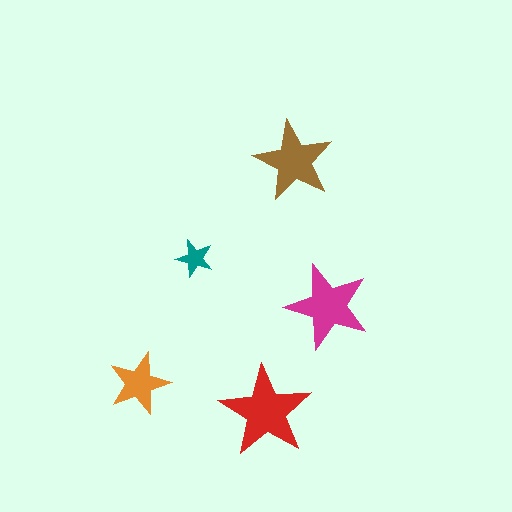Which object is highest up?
The brown star is topmost.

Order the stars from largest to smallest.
the red one, the magenta one, the brown one, the orange one, the teal one.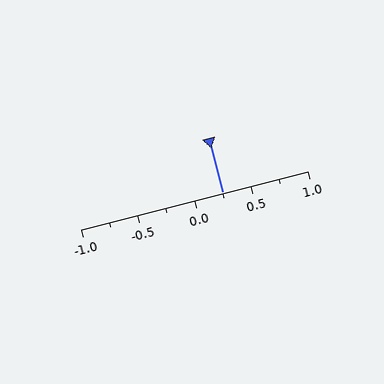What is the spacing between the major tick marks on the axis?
The major ticks are spaced 0.5 apart.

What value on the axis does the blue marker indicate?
The marker indicates approximately 0.25.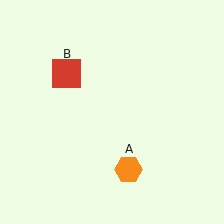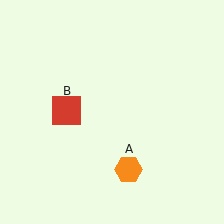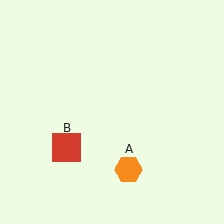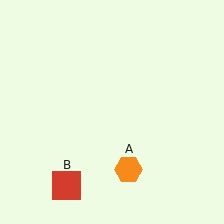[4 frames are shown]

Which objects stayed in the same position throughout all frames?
Orange hexagon (object A) remained stationary.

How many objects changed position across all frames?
1 object changed position: red square (object B).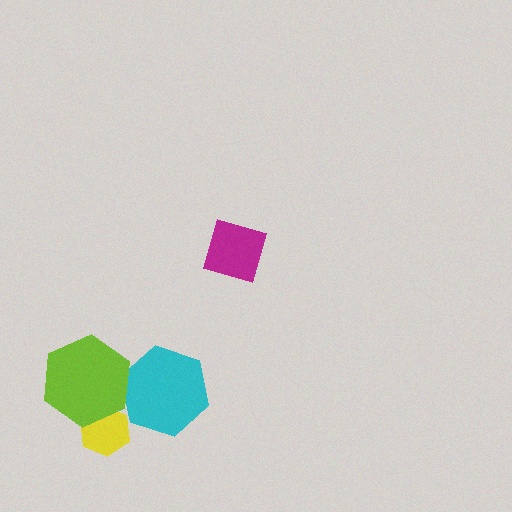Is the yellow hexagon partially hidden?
Yes, it is partially covered by another shape.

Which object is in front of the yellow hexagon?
The lime hexagon is in front of the yellow hexagon.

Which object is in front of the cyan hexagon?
The lime hexagon is in front of the cyan hexagon.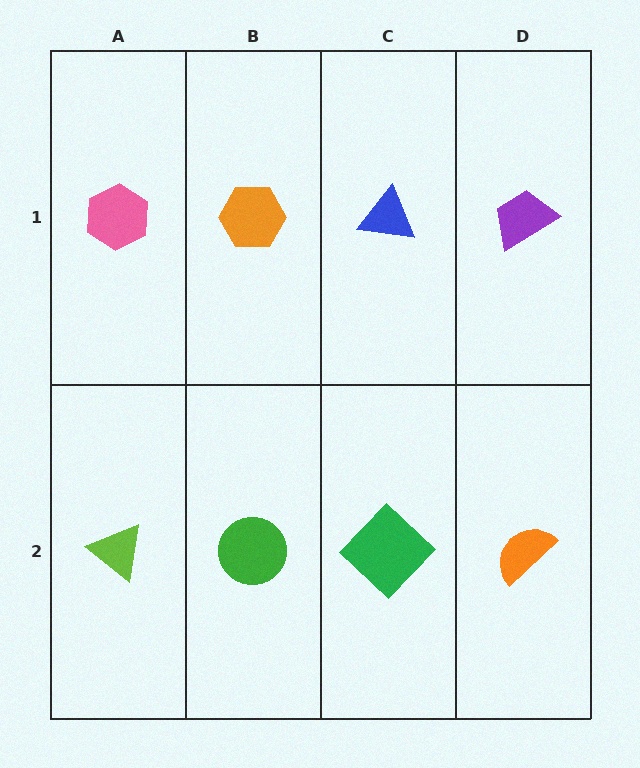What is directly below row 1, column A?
A lime triangle.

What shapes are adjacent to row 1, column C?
A green diamond (row 2, column C), an orange hexagon (row 1, column B), a purple trapezoid (row 1, column D).